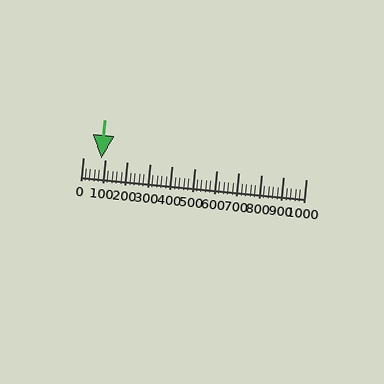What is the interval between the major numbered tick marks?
The major tick marks are spaced 100 units apart.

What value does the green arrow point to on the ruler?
The green arrow points to approximately 82.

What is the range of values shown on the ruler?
The ruler shows values from 0 to 1000.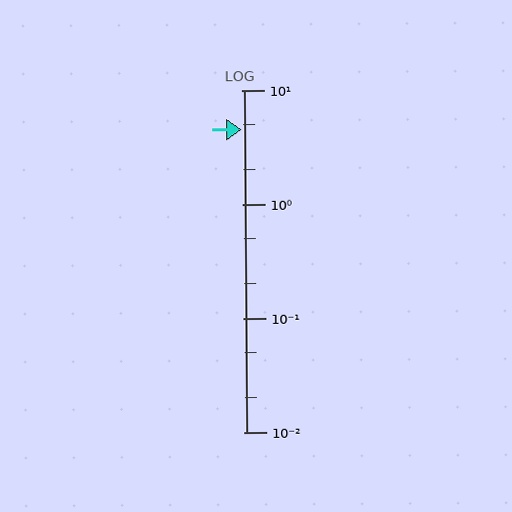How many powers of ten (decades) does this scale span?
The scale spans 3 decades, from 0.01 to 10.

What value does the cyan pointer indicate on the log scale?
The pointer indicates approximately 4.5.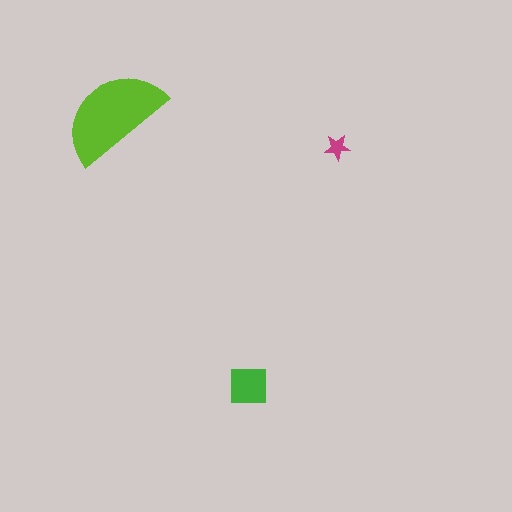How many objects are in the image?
There are 3 objects in the image.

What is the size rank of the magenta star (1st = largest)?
3rd.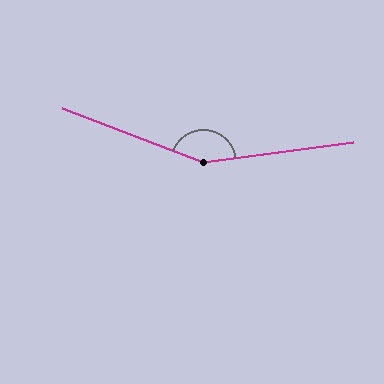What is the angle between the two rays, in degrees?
Approximately 152 degrees.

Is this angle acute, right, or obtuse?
It is obtuse.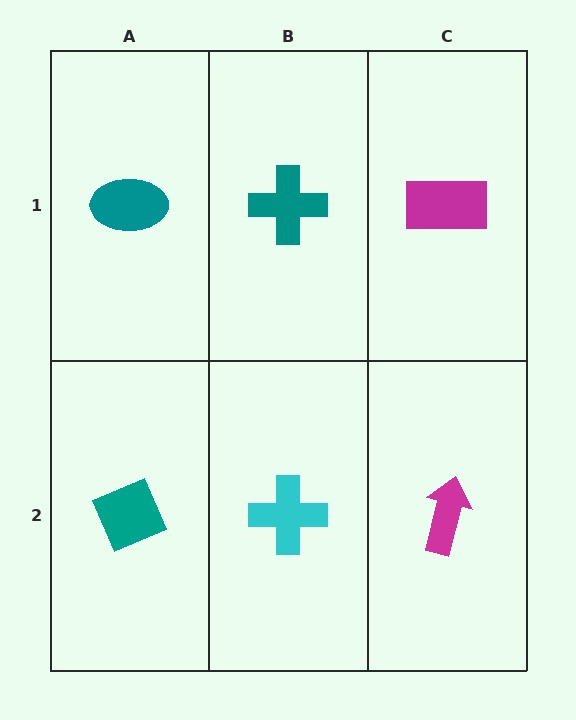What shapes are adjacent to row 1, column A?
A teal diamond (row 2, column A), a teal cross (row 1, column B).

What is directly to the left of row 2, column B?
A teal diamond.